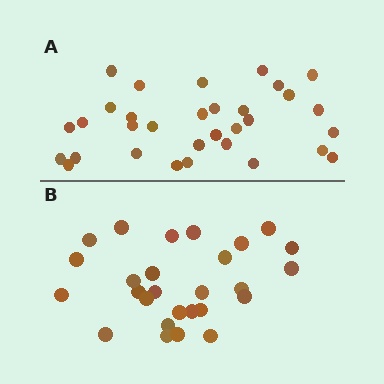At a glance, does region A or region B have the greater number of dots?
Region A (the top region) has more dots.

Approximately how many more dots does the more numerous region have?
Region A has about 5 more dots than region B.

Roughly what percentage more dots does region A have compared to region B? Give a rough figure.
About 20% more.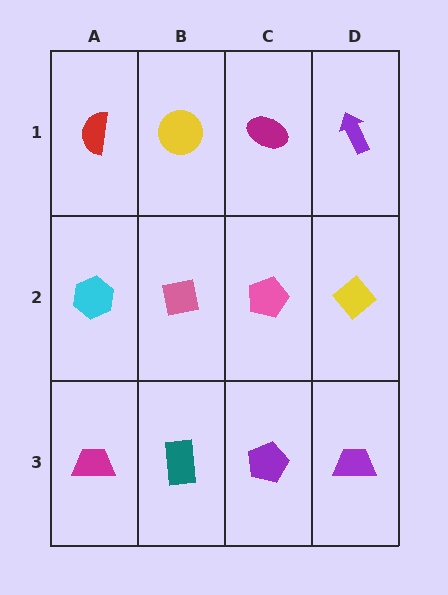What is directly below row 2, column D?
A purple trapezoid.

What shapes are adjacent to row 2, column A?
A red semicircle (row 1, column A), a magenta trapezoid (row 3, column A), a pink square (row 2, column B).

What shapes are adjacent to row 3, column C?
A pink pentagon (row 2, column C), a teal rectangle (row 3, column B), a purple trapezoid (row 3, column D).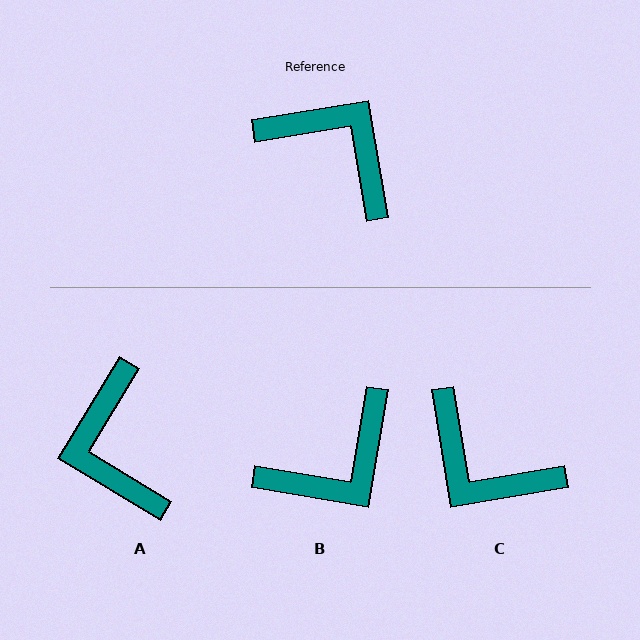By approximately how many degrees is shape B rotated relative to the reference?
Approximately 109 degrees clockwise.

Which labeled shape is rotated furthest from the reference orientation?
C, about 180 degrees away.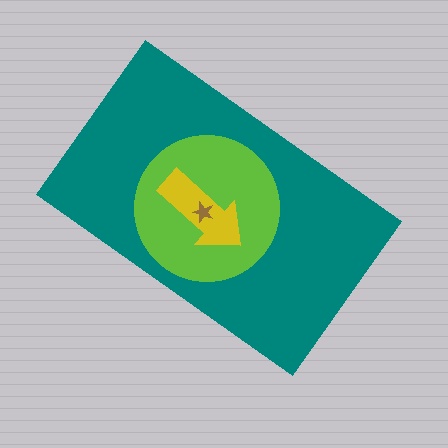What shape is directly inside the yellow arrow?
The brown star.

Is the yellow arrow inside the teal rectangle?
Yes.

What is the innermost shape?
The brown star.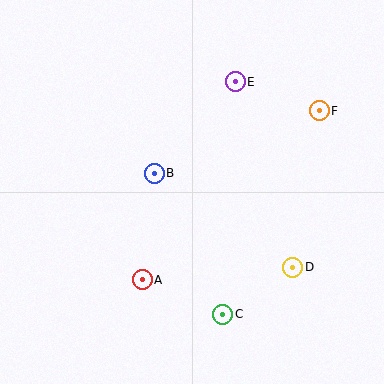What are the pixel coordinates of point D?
Point D is at (293, 267).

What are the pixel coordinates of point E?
Point E is at (235, 82).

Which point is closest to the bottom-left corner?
Point A is closest to the bottom-left corner.